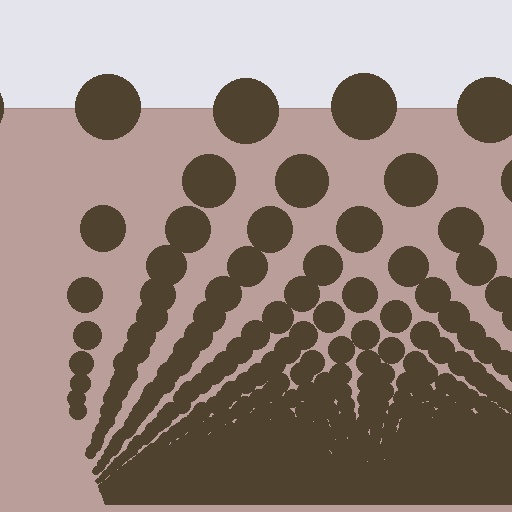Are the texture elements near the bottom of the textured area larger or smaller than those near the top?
Smaller. The gradient is inverted — elements near the bottom are smaller and denser.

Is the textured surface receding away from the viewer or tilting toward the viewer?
The surface appears to tilt toward the viewer. Texture elements get larger and sparser toward the top.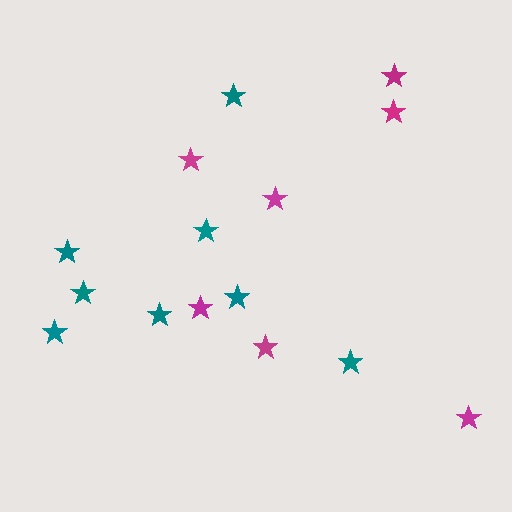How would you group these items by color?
There are 2 groups: one group of teal stars (8) and one group of magenta stars (7).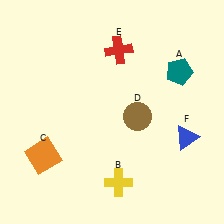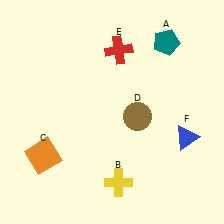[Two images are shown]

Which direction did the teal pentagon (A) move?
The teal pentagon (A) moved up.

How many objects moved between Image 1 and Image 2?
1 object moved between the two images.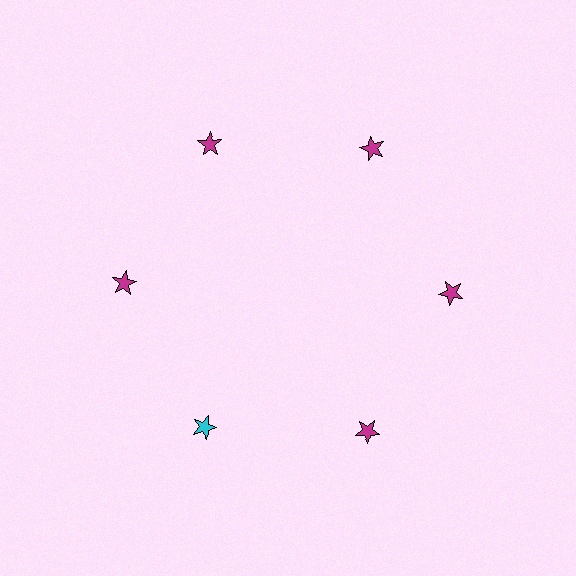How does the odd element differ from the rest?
It has a different color: cyan instead of magenta.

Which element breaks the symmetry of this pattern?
The cyan star at roughly the 7 o'clock position breaks the symmetry. All other shapes are magenta stars.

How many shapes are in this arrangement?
There are 6 shapes arranged in a ring pattern.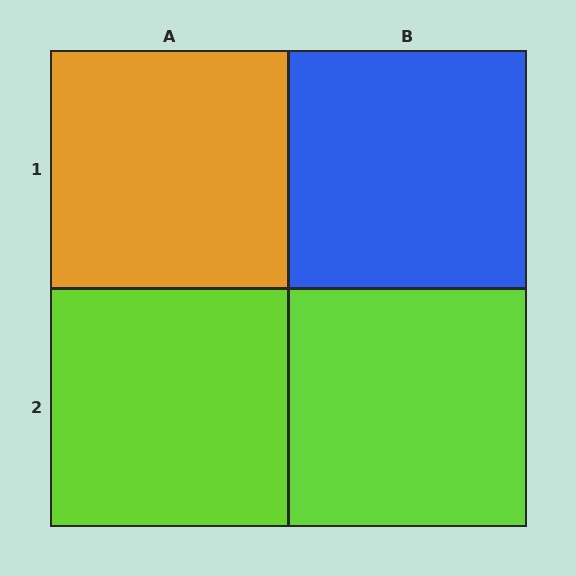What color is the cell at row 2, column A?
Lime.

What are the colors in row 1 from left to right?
Orange, blue.